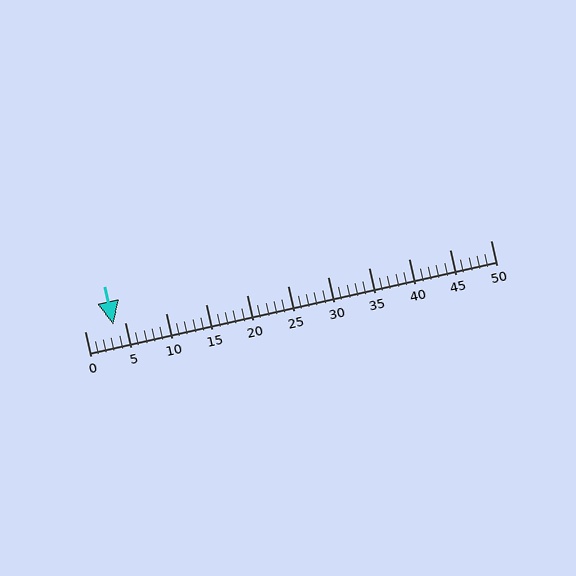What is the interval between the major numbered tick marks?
The major tick marks are spaced 5 units apart.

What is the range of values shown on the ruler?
The ruler shows values from 0 to 50.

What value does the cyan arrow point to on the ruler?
The cyan arrow points to approximately 4.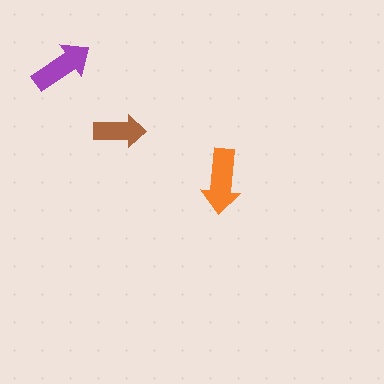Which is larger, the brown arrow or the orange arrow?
The orange one.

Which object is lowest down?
The orange arrow is bottommost.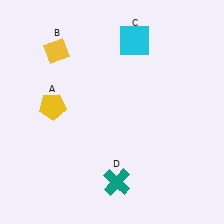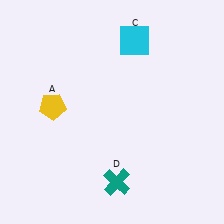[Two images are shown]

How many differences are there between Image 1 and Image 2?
There is 1 difference between the two images.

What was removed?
The yellow diamond (B) was removed in Image 2.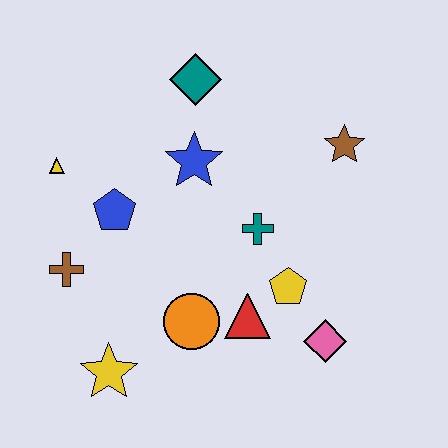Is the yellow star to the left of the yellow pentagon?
Yes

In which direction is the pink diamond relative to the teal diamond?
The pink diamond is below the teal diamond.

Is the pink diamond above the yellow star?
Yes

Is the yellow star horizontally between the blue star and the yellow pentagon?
No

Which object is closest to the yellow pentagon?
The red triangle is closest to the yellow pentagon.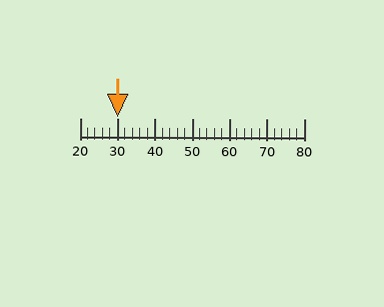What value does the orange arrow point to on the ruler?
The orange arrow points to approximately 30.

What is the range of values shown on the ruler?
The ruler shows values from 20 to 80.